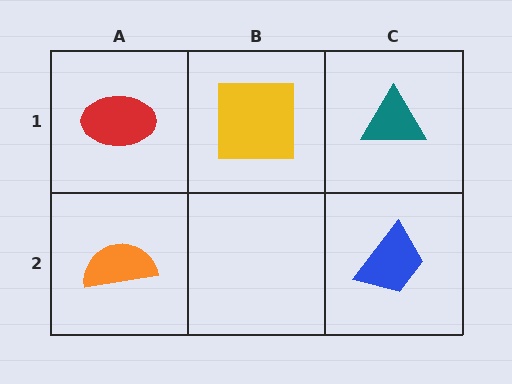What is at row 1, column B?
A yellow square.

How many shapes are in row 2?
2 shapes.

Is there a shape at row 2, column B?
No, that cell is empty.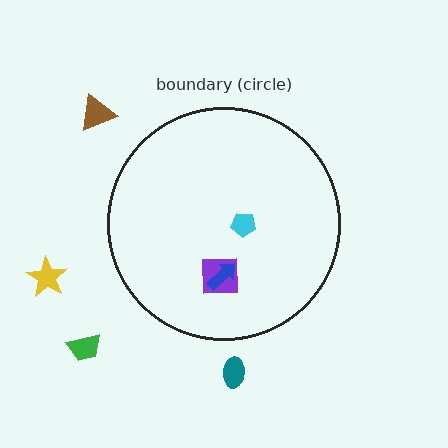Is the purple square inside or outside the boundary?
Inside.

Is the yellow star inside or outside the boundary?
Outside.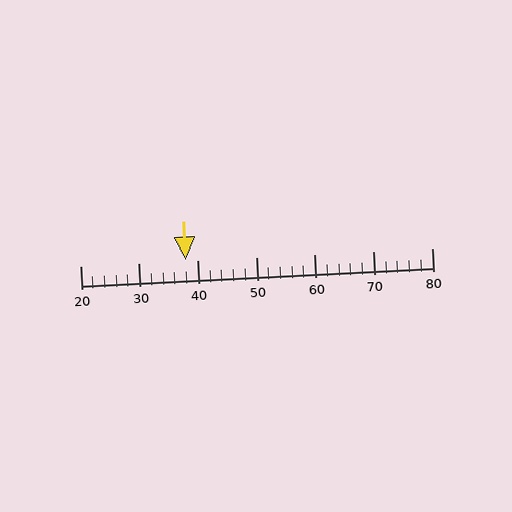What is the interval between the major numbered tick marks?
The major tick marks are spaced 10 units apart.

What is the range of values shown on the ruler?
The ruler shows values from 20 to 80.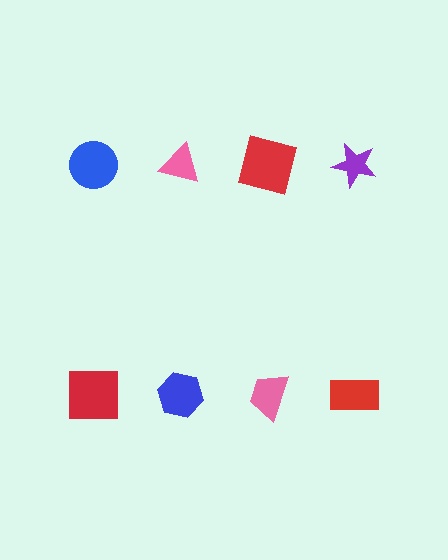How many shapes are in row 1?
4 shapes.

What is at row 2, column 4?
A red rectangle.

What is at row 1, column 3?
A red square.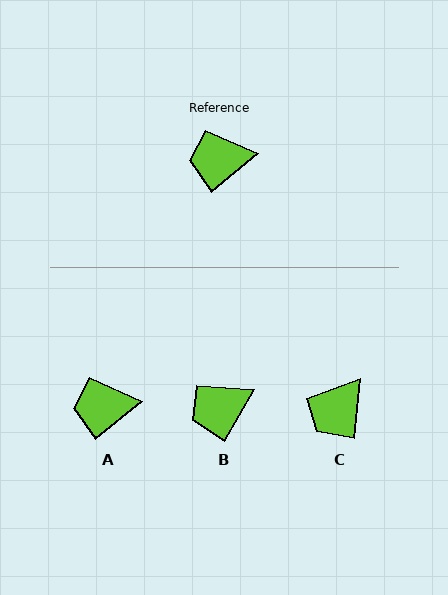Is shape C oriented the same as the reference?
No, it is off by about 44 degrees.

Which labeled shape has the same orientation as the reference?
A.